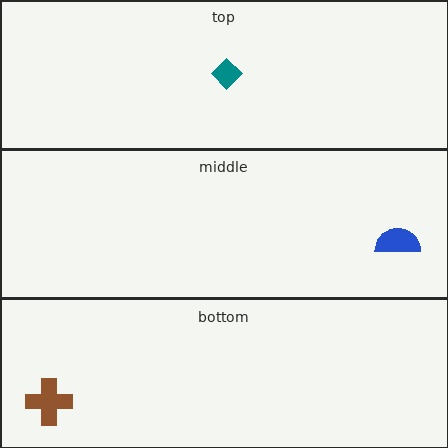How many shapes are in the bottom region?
1.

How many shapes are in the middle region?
1.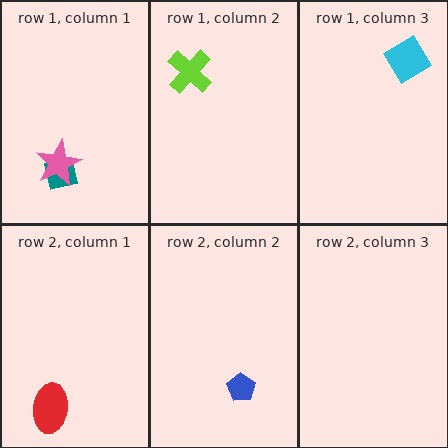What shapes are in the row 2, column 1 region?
The red ellipse.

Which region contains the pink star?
The row 1, column 1 region.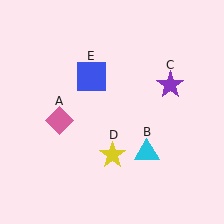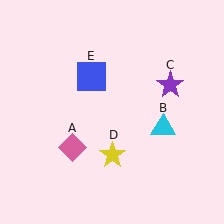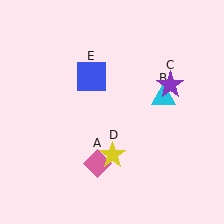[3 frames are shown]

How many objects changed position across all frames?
2 objects changed position: pink diamond (object A), cyan triangle (object B).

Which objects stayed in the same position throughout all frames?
Purple star (object C) and yellow star (object D) and blue square (object E) remained stationary.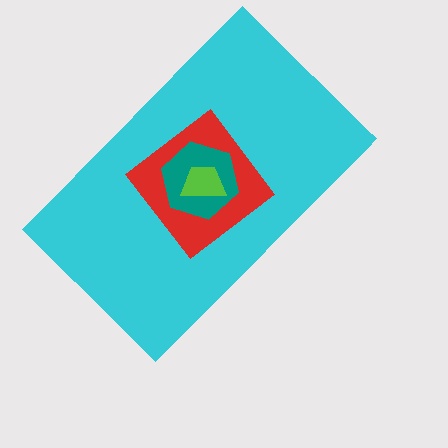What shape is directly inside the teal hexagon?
The lime trapezoid.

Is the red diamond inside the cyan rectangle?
Yes.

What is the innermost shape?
The lime trapezoid.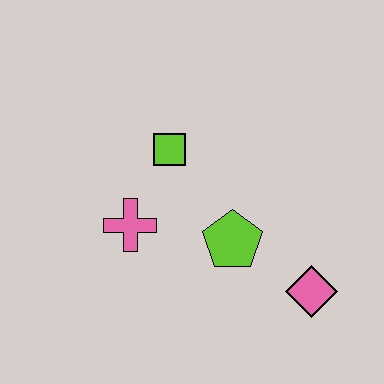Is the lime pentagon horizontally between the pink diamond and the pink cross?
Yes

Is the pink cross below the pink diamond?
No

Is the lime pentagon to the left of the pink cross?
No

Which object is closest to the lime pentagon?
The pink diamond is closest to the lime pentagon.